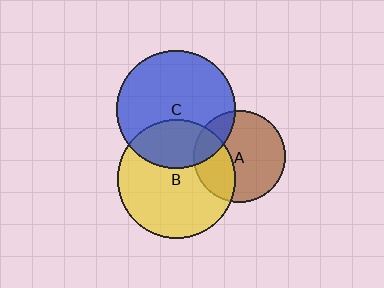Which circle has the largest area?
Circle C (blue).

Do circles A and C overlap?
Yes.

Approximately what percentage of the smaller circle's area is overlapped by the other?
Approximately 20%.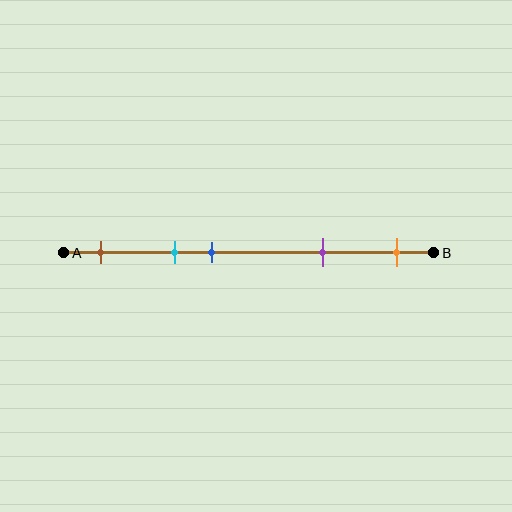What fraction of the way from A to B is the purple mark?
The purple mark is approximately 70% (0.7) of the way from A to B.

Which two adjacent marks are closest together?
The cyan and blue marks are the closest adjacent pair.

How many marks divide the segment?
There are 5 marks dividing the segment.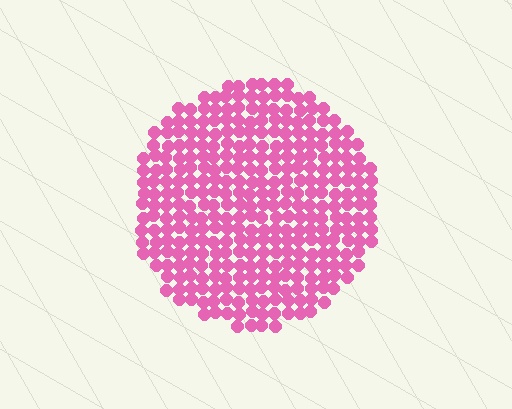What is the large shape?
The large shape is a circle.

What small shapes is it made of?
It is made of small circles.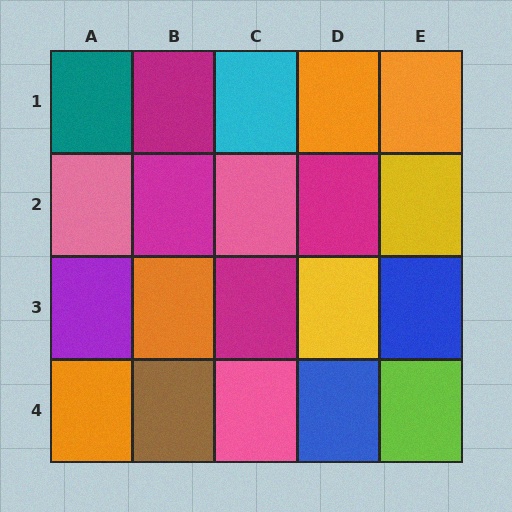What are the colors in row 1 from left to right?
Teal, magenta, cyan, orange, orange.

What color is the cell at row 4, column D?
Blue.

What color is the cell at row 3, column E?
Blue.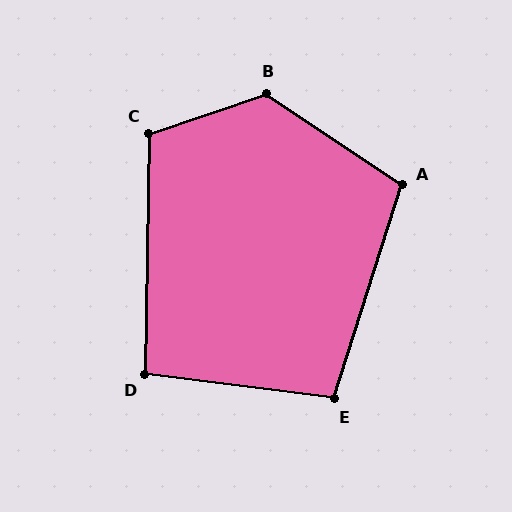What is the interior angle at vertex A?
Approximately 106 degrees (obtuse).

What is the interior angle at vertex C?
Approximately 110 degrees (obtuse).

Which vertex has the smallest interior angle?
D, at approximately 96 degrees.